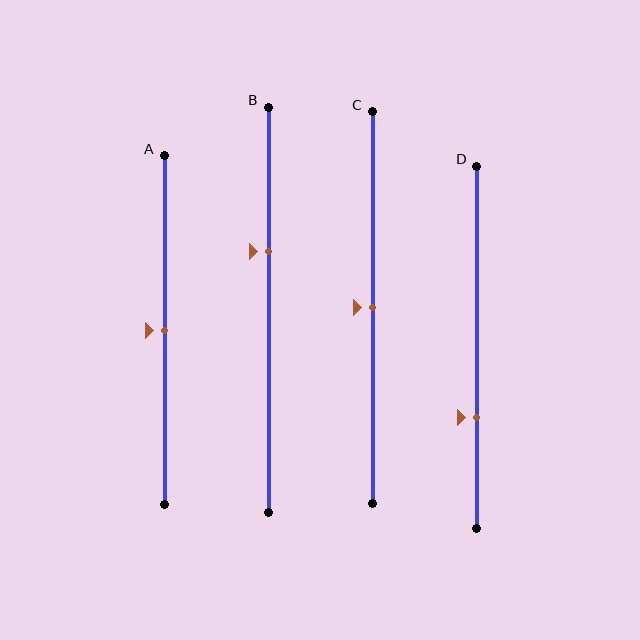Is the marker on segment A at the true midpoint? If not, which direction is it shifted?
Yes, the marker on segment A is at the true midpoint.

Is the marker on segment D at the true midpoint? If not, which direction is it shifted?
No, the marker on segment D is shifted downward by about 19% of the segment length.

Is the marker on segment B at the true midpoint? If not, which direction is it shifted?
No, the marker on segment B is shifted upward by about 14% of the segment length.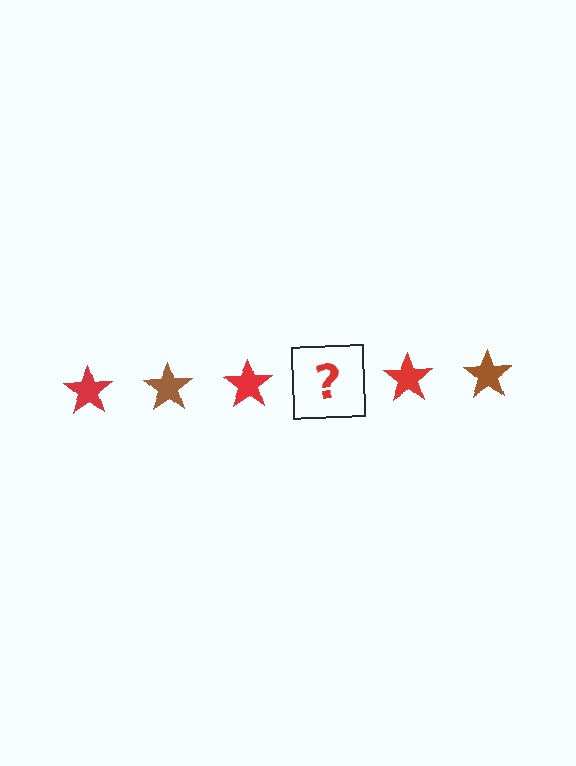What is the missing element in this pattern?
The missing element is a brown star.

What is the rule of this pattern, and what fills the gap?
The rule is that the pattern cycles through red, brown stars. The gap should be filled with a brown star.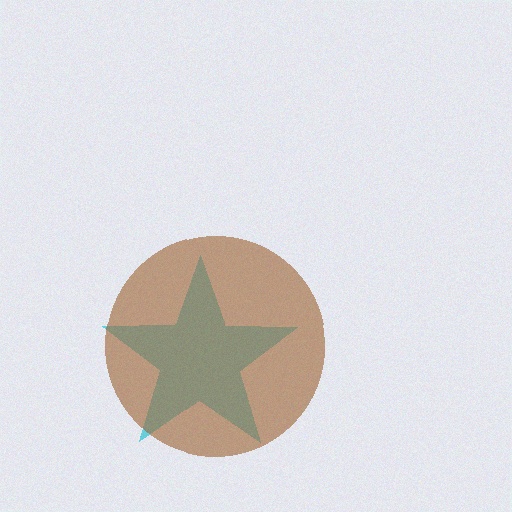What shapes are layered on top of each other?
The layered shapes are: a cyan star, a brown circle.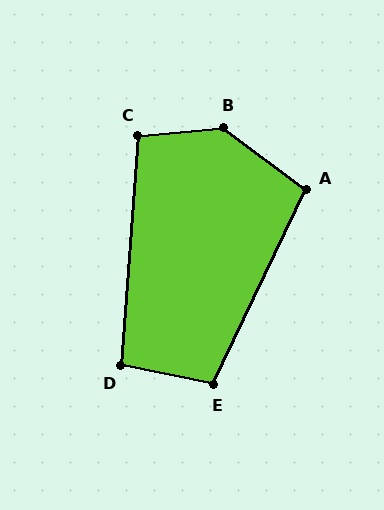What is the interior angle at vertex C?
Approximately 100 degrees (obtuse).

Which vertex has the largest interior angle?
B, at approximately 137 degrees.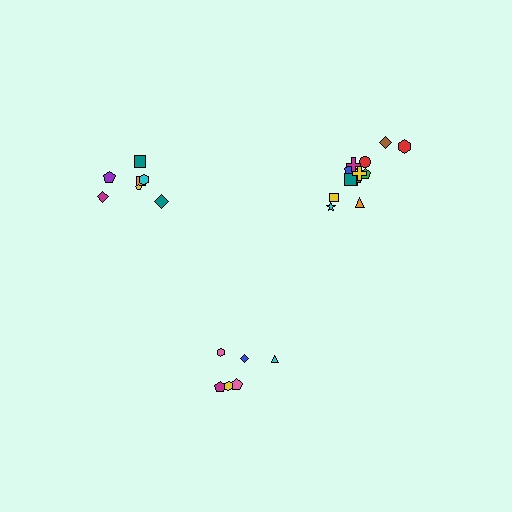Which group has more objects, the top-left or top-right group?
The top-right group.